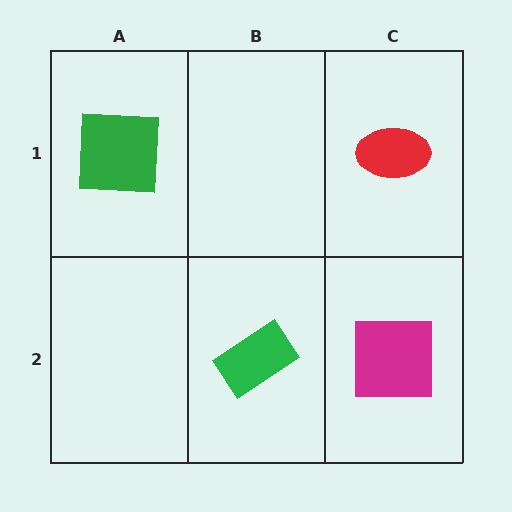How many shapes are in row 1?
2 shapes.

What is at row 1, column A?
A green square.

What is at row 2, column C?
A magenta square.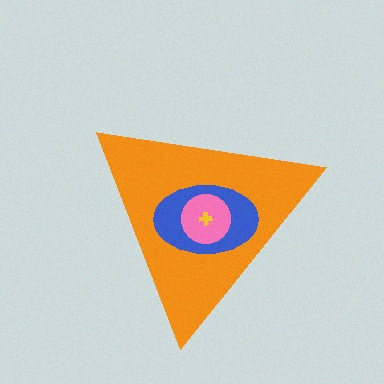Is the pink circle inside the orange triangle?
Yes.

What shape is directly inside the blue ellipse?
The pink circle.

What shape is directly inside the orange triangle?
The blue ellipse.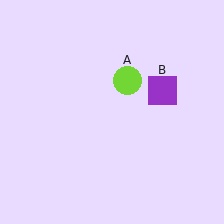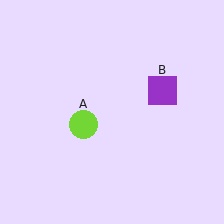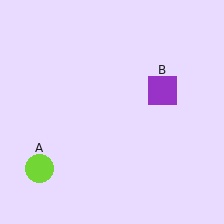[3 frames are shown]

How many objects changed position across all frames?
1 object changed position: lime circle (object A).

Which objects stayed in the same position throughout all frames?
Purple square (object B) remained stationary.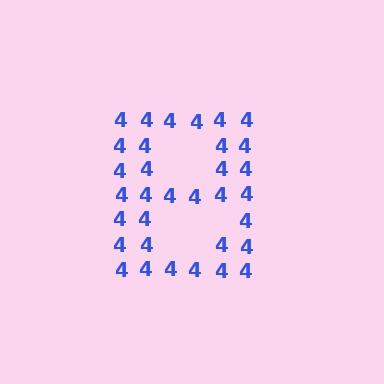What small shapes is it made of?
It is made of small digit 4's.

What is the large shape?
The large shape is the letter B.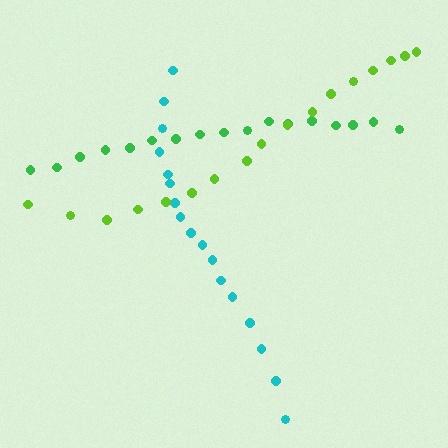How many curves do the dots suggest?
There are 3 distinct paths.